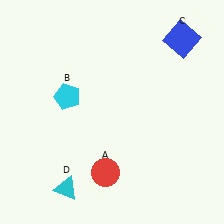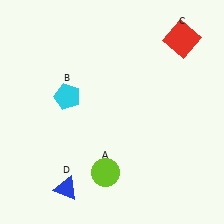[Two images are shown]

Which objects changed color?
A changed from red to lime. C changed from blue to red. D changed from cyan to blue.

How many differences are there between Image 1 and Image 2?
There are 3 differences between the two images.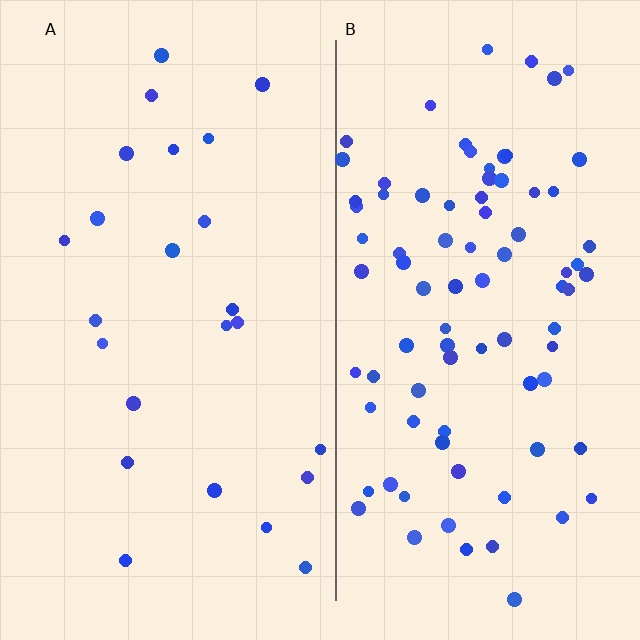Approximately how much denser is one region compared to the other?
Approximately 3.6× — region B over region A.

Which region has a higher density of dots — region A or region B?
B (the right).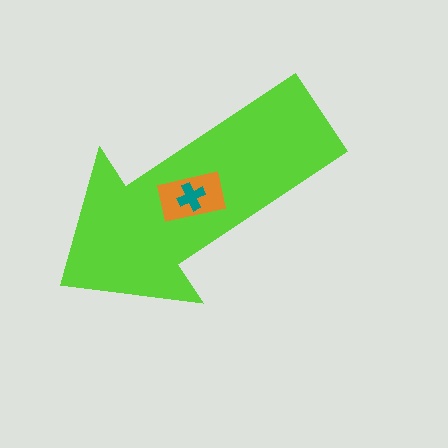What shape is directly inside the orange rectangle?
The teal cross.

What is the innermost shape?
The teal cross.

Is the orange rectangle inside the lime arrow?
Yes.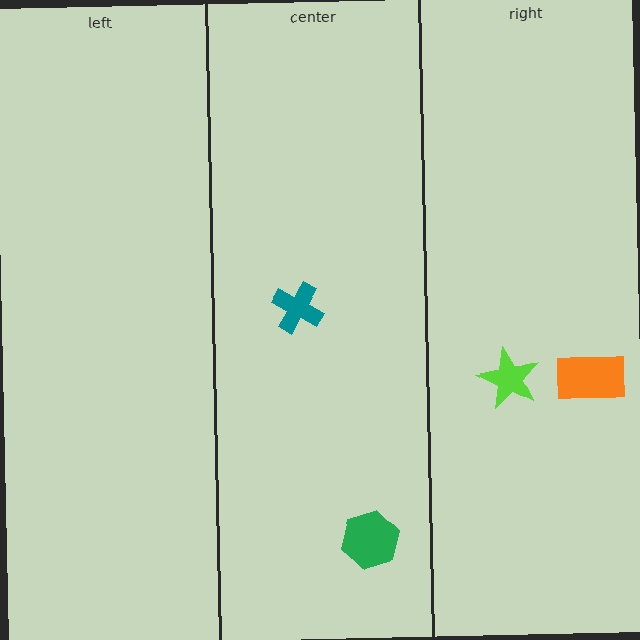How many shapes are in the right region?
2.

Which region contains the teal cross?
The center region.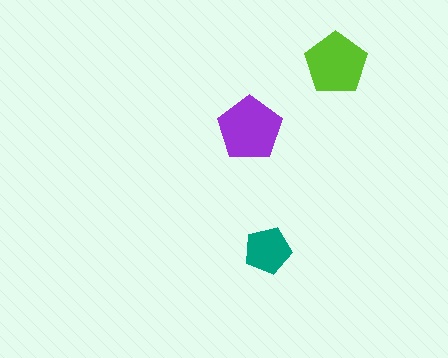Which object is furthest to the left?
The purple pentagon is leftmost.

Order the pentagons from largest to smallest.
the purple one, the lime one, the teal one.